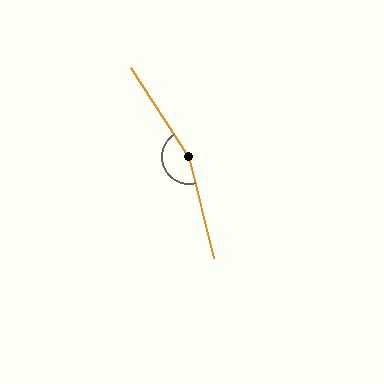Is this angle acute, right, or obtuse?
It is obtuse.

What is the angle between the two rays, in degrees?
Approximately 161 degrees.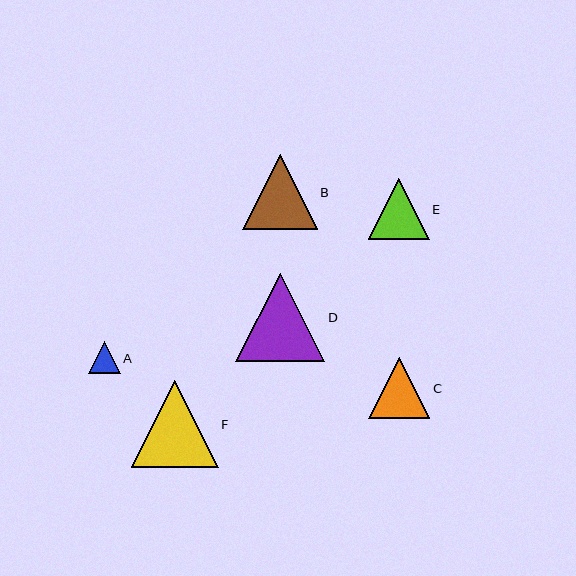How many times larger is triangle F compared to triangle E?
Triangle F is approximately 1.4 times the size of triangle E.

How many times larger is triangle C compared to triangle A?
Triangle C is approximately 1.9 times the size of triangle A.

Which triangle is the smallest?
Triangle A is the smallest with a size of approximately 32 pixels.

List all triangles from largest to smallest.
From largest to smallest: D, F, B, E, C, A.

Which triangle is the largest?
Triangle D is the largest with a size of approximately 89 pixels.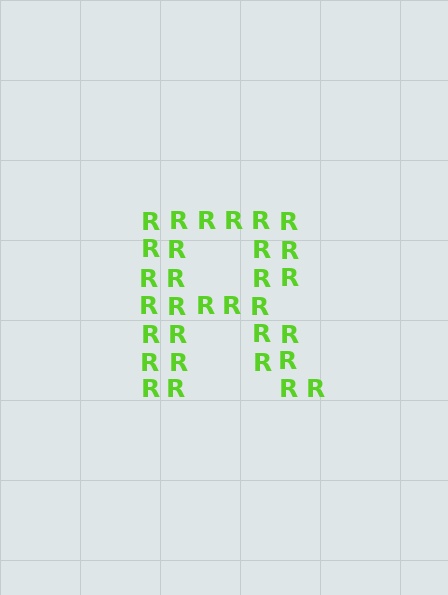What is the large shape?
The large shape is the letter R.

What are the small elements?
The small elements are letter R's.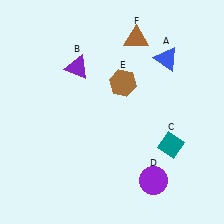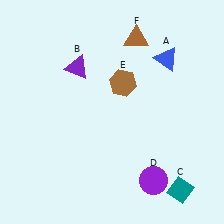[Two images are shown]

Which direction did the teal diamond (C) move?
The teal diamond (C) moved down.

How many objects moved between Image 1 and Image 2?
1 object moved between the two images.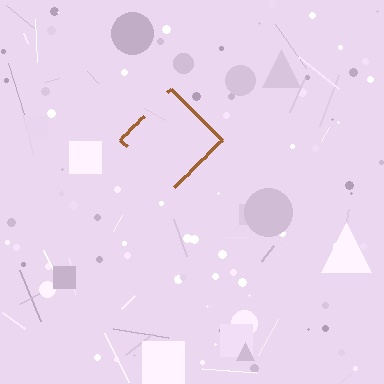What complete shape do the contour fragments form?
The contour fragments form a diamond.